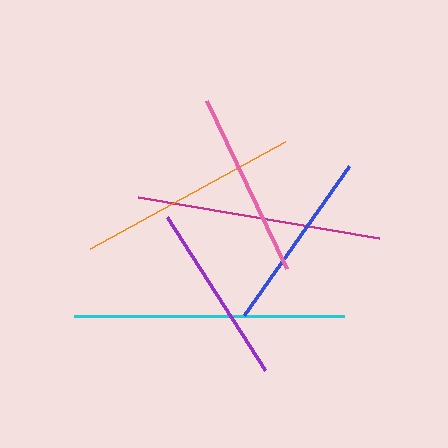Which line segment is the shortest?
The purple line is the shortest at approximately 181 pixels.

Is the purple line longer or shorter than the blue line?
The blue line is longer than the purple line.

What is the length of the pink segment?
The pink segment is approximately 186 pixels long.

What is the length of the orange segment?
The orange segment is approximately 222 pixels long.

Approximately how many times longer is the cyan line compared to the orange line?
The cyan line is approximately 1.2 times the length of the orange line.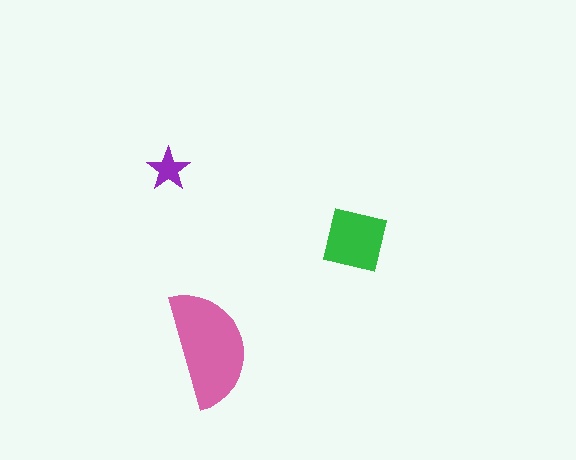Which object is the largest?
The pink semicircle.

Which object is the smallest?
The purple star.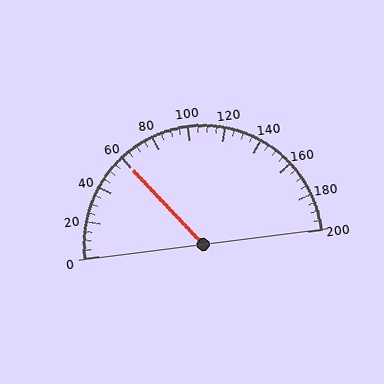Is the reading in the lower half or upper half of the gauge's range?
The reading is in the lower half of the range (0 to 200).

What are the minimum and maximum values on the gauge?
The gauge ranges from 0 to 200.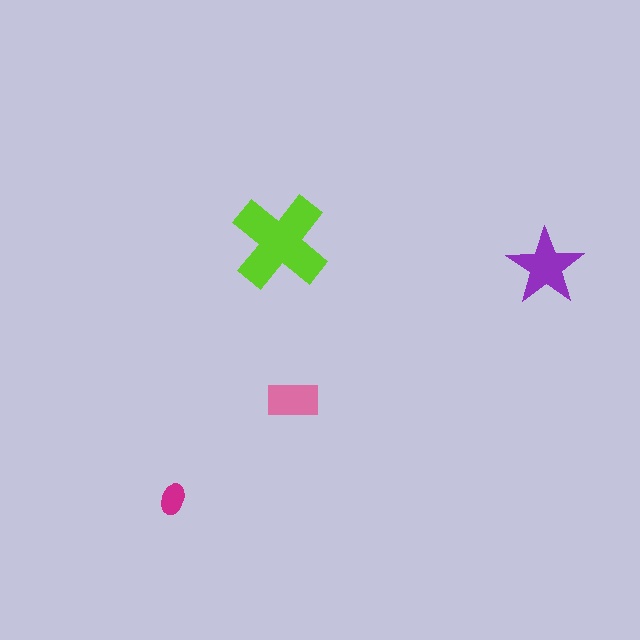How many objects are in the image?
There are 4 objects in the image.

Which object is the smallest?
The magenta ellipse.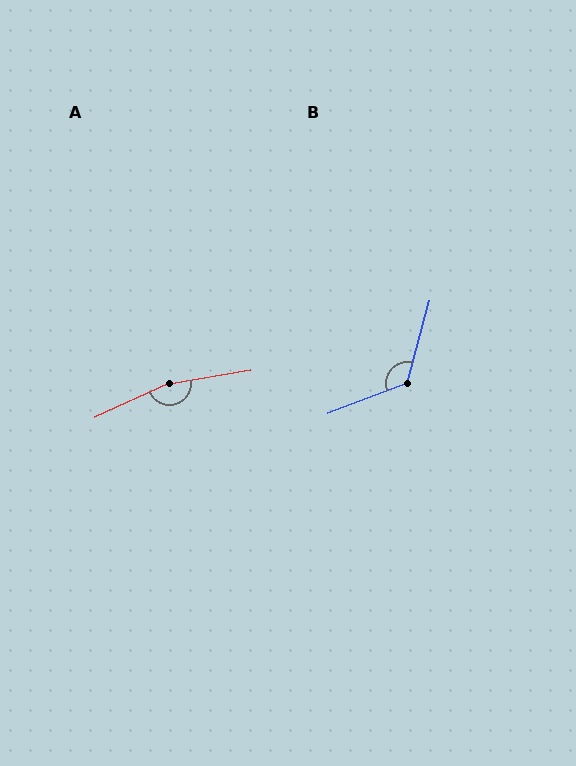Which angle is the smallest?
B, at approximately 126 degrees.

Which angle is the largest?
A, at approximately 164 degrees.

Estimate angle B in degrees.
Approximately 126 degrees.